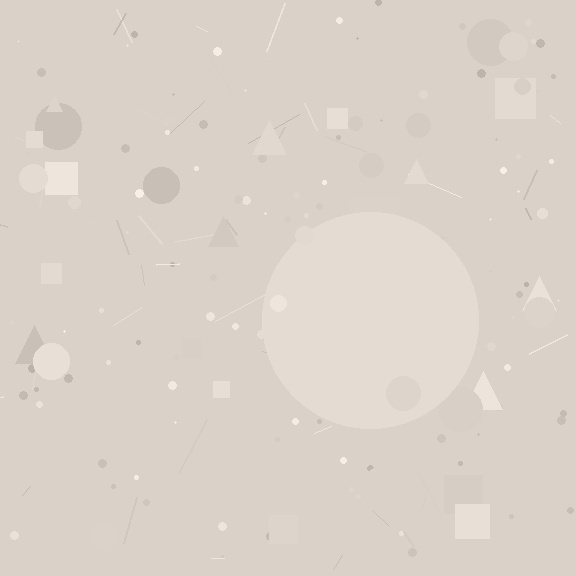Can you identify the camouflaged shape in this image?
The camouflaged shape is a circle.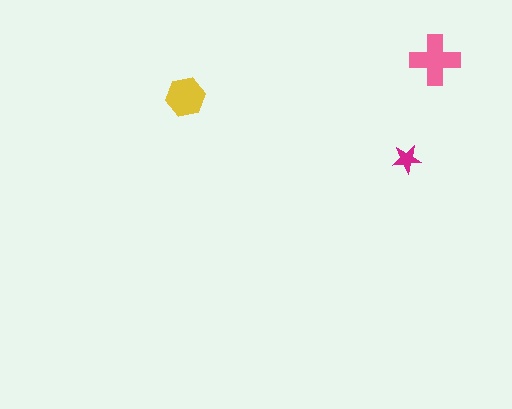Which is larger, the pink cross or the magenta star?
The pink cross.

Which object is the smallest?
The magenta star.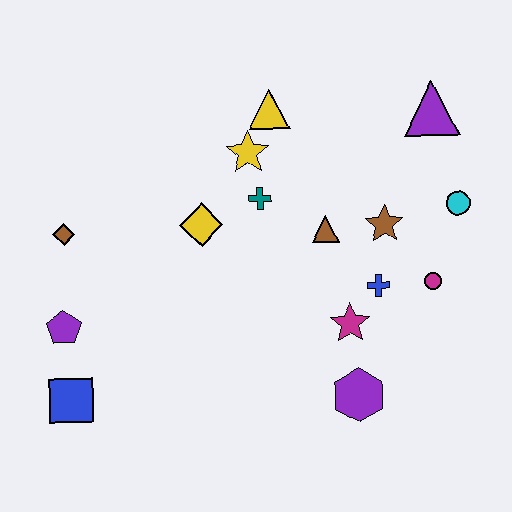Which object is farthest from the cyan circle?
The blue square is farthest from the cyan circle.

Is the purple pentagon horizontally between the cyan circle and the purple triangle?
No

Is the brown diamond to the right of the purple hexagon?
No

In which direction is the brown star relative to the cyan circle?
The brown star is to the left of the cyan circle.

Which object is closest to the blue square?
The purple pentagon is closest to the blue square.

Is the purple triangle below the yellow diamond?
No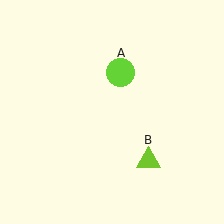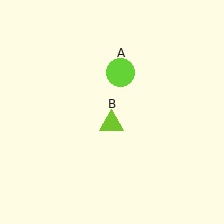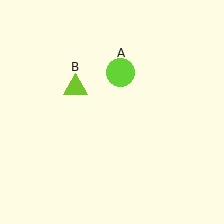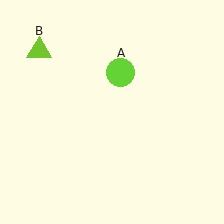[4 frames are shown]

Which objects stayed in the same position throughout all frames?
Lime circle (object A) remained stationary.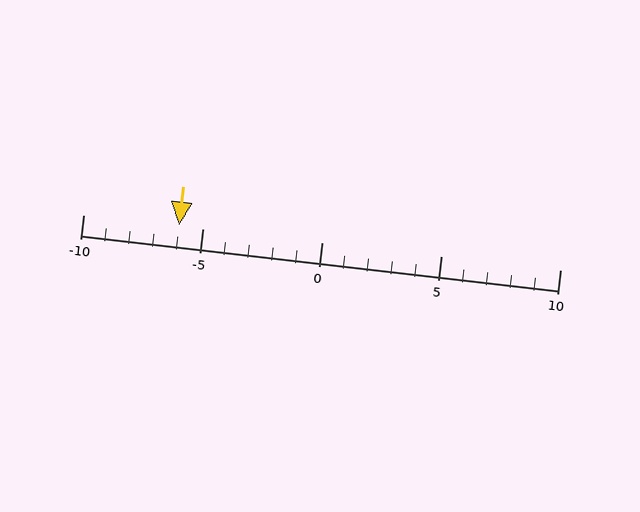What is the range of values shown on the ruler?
The ruler shows values from -10 to 10.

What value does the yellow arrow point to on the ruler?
The yellow arrow points to approximately -6.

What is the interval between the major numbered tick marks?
The major tick marks are spaced 5 units apart.